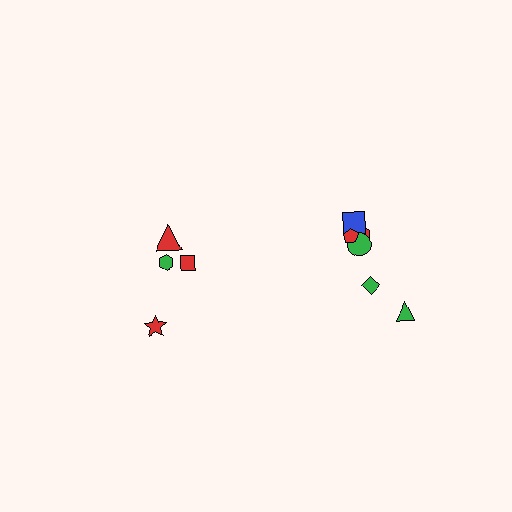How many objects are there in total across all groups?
There are 10 objects.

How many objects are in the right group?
There are 6 objects.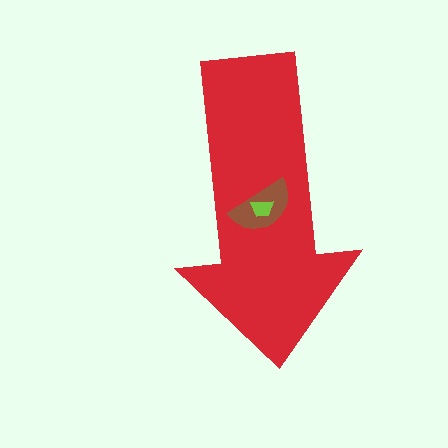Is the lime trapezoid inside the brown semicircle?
Yes.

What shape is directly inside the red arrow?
The brown semicircle.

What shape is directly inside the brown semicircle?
The lime trapezoid.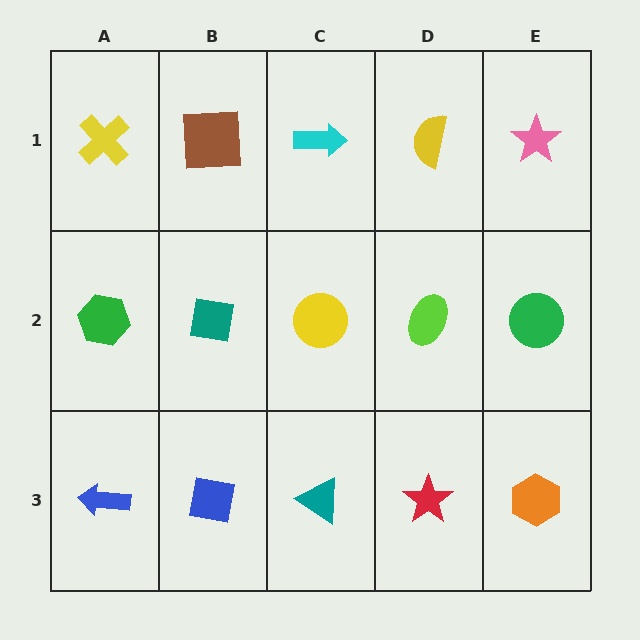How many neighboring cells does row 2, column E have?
3.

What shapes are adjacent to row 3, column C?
A yellow circle (row 2, column C), a blue square (row 3, column B), a red star (row 3, column D).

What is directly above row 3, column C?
A yellow circle.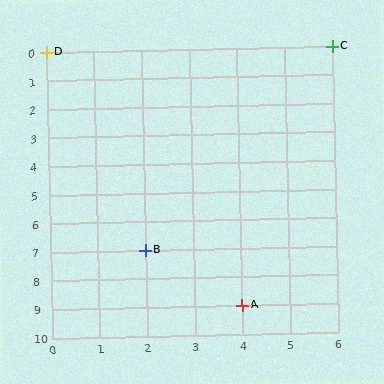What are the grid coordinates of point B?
Point B is at grid coordinates (2, 7).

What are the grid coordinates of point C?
Point C is at grid coordinates (6, 0).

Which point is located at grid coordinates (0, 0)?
Point D is at (0, 0).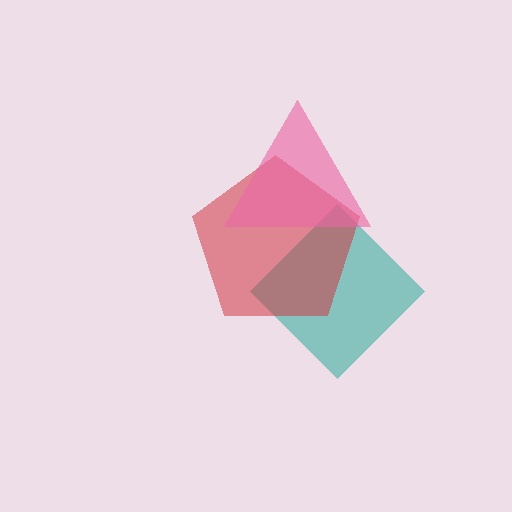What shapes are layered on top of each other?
The layered shapes are: a teal diamond, a red pentagon, a pink triangle.